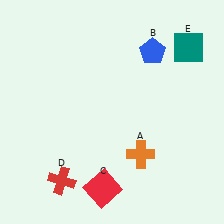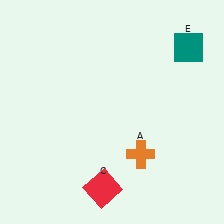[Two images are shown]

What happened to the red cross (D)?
The red cross (D) was removed in Image 2. It was in the bottom-left area of Image 1.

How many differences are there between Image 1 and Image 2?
There are 2 differences between the two images.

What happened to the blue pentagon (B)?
The blue pentagon (B) was removed in Image 2. It was in the top-right area of Image 1.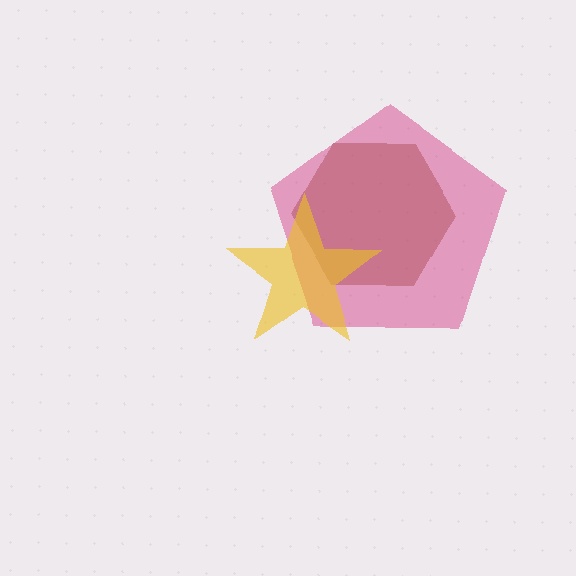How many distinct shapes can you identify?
There are 3 distinct shapes: a brown hexagon, a magenta pentagon, a yellow star.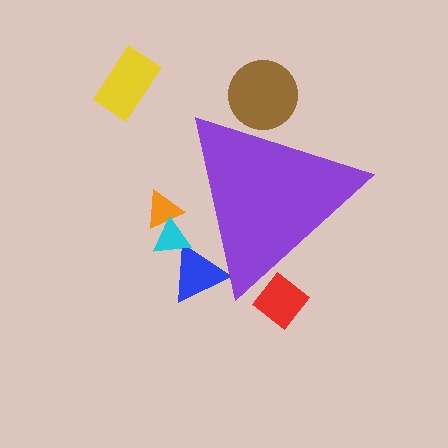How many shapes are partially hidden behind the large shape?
5 shapes are partially hidden.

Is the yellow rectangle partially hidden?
No, the yellow rectangle is fully visible.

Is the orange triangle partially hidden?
Yes, the orange triangle is partially hidden behind the purple triangle.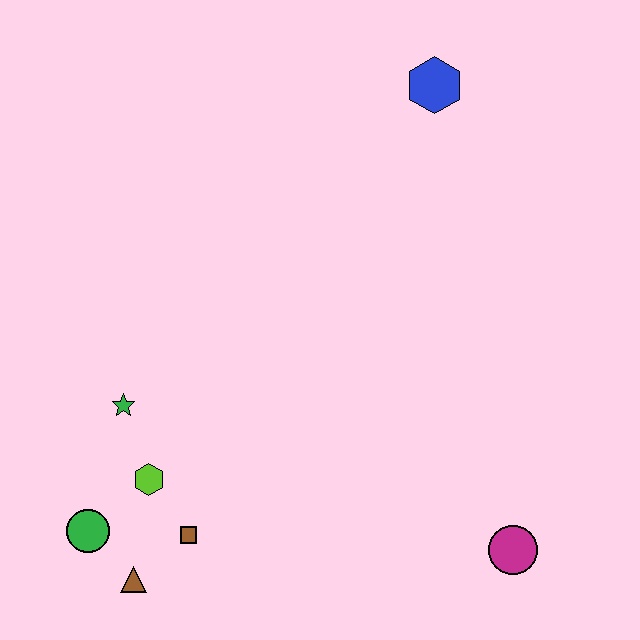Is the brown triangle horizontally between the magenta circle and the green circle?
Yes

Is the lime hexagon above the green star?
No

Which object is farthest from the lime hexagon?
The blue hexagon is farthest from the lime hexagon.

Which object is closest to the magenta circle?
The brown square is closest to the magenta circle.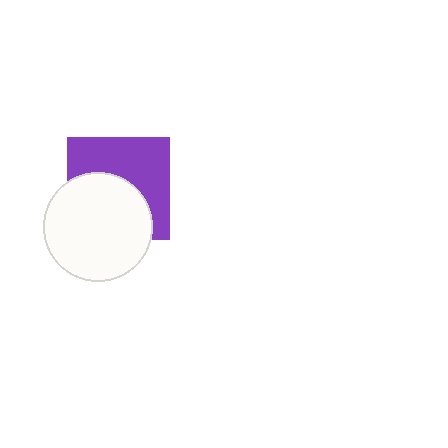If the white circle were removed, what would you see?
You would see the complete purple square.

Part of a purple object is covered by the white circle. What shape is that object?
It is a square.